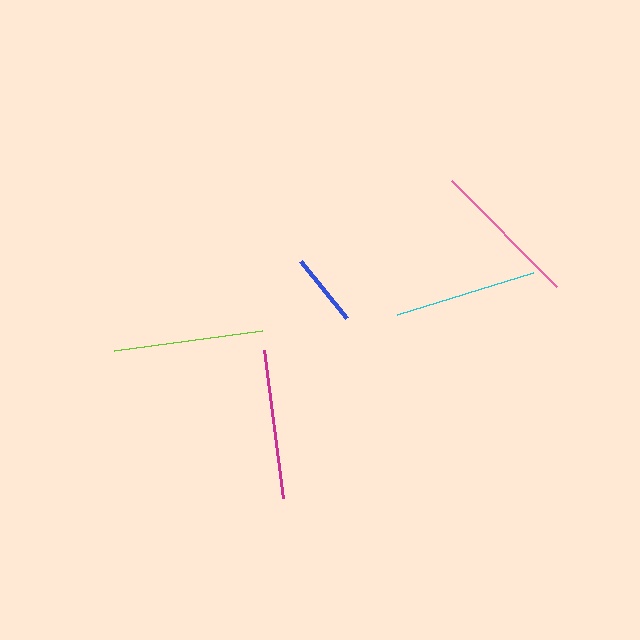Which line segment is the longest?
The pink line is the longest at approximately 150 pixels.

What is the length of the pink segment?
The pink segment is approximately 150 pixels long.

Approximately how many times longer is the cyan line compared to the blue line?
The cyan line is approximately 2.0 times the length of the blue line.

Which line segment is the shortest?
The blue line is the shortest at approximately 73 pixels.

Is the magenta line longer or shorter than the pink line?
The pink line is longer than the magenta line.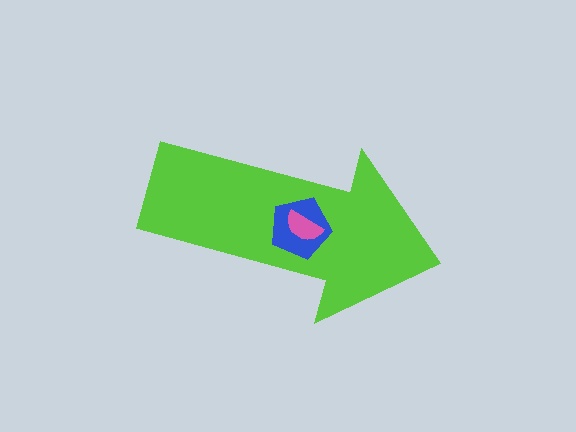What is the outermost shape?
The lime arrow.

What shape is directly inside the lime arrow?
The blue pentagon.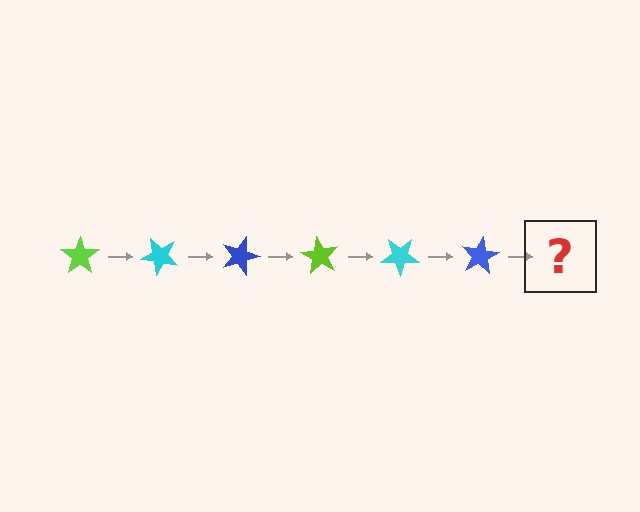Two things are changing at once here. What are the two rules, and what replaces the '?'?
The two rules are that it rotates 45 degrees each step and the color cycles through lime, cyan, and blue. The '?' should be a lime star, rotated 270 degrees from the start.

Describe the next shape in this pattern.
It should be a lime star, rotated 270 degrees from the start.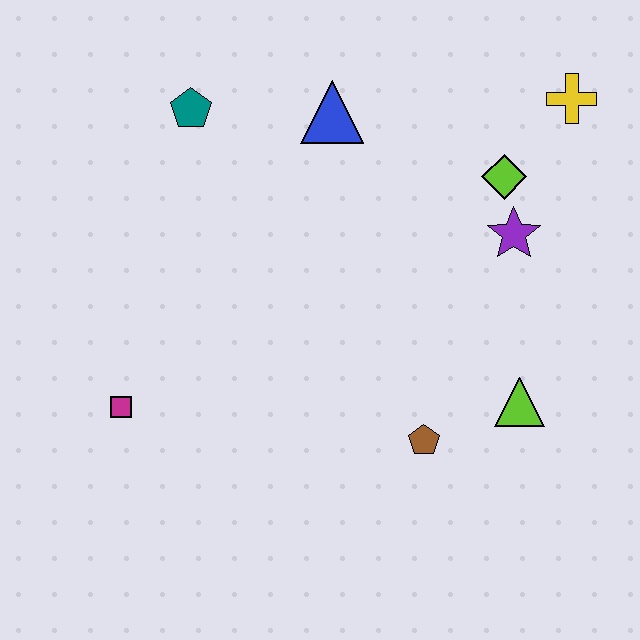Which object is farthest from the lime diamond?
The magenta square is farthest from the lime diamond.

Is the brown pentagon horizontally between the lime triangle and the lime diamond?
No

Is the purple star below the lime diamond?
Yes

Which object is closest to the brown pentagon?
The lime triangle is closest to the brown pentagon.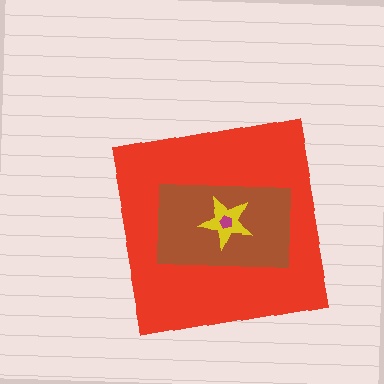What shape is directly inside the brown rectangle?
The yellow star.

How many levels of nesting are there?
4.